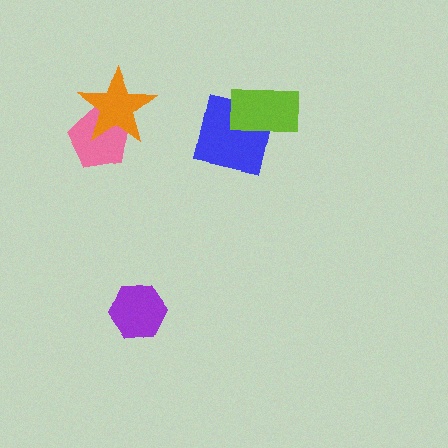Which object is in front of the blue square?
The lime rectangle is in front of the blue square.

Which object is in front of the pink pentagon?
The orange star is in front of the pink pentagon.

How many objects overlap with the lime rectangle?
1 object overlaps with the lime rectangle.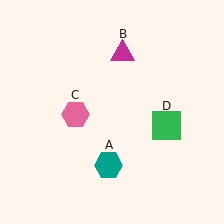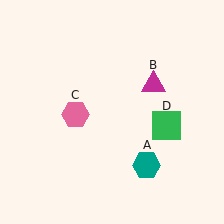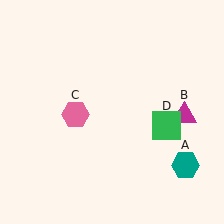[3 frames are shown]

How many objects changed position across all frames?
2 objects changed position: teal hexagon (object A), magenta triangle (object B).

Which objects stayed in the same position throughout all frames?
Pink hexagon (object C) and green square (object D) remained stationary.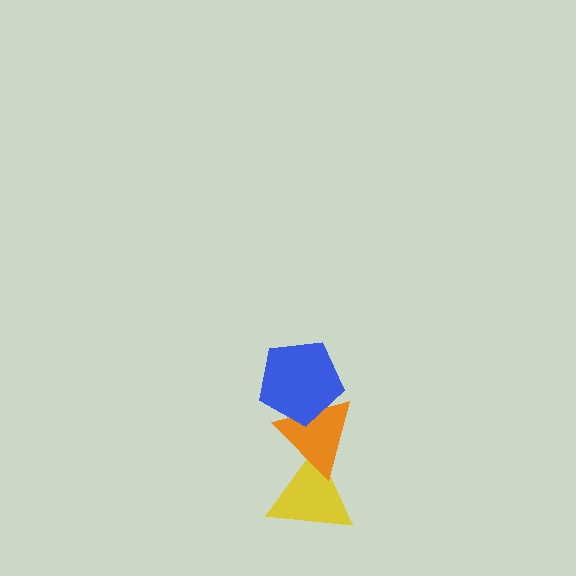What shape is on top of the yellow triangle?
The orange triangle is on top of the yellow triangle.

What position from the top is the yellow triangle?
The yellow triangle is 3rd from the top.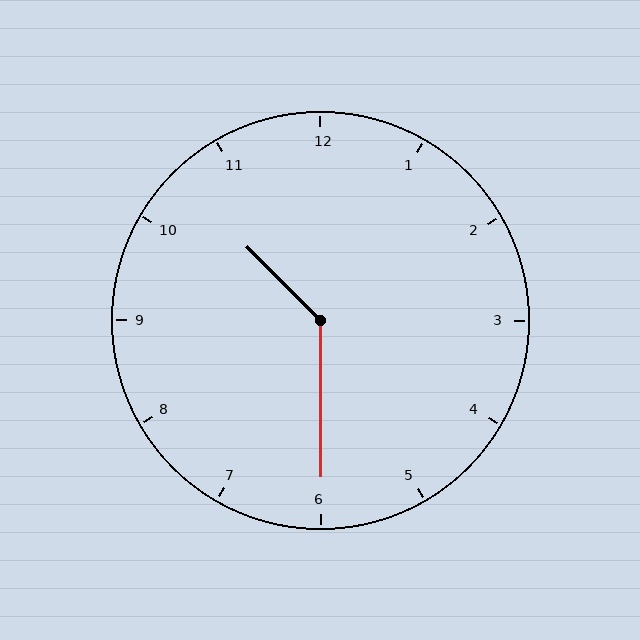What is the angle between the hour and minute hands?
Approximately 135 degrees.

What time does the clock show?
10:30.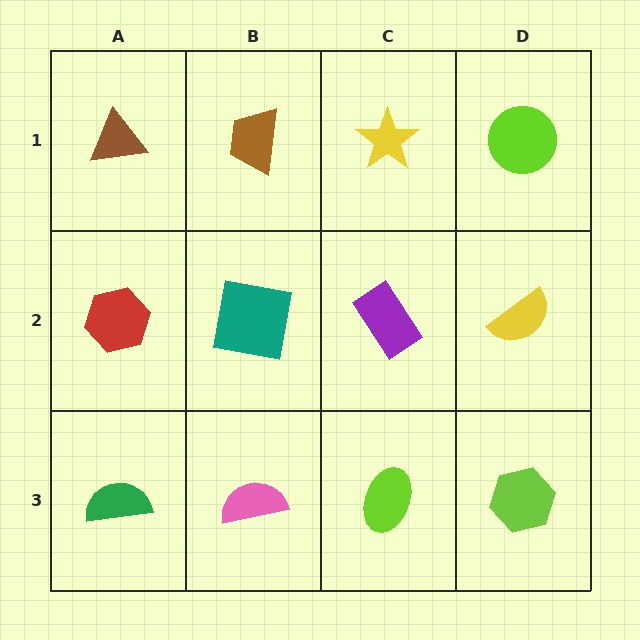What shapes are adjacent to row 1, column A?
A red hexagon (row 2, column A), a brown trapezoid (row 1, column B).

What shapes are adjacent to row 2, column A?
A brown triangle (row 1, column A), a green semicircle (row 3, column A), a teal square (row 2, column B).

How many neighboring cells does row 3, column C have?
3.